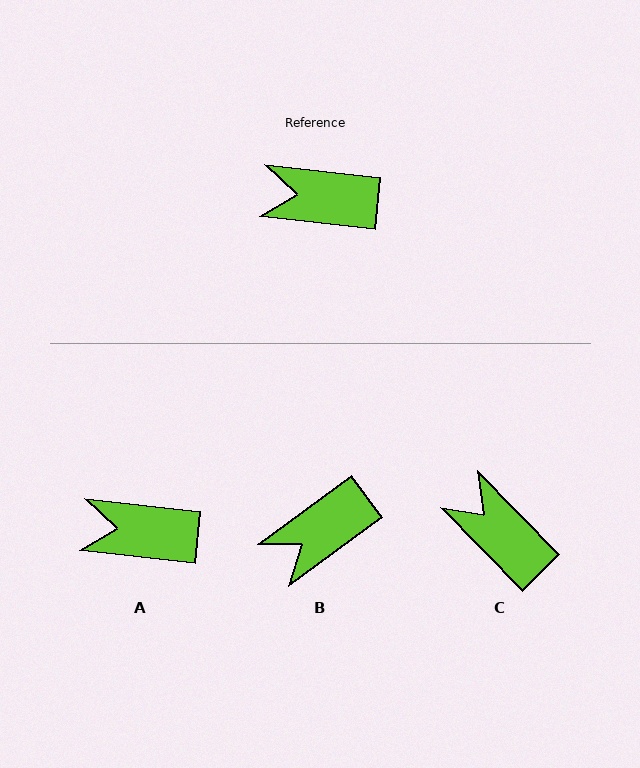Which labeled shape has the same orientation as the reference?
A.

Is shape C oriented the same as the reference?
No, it is off by about 39 degrees.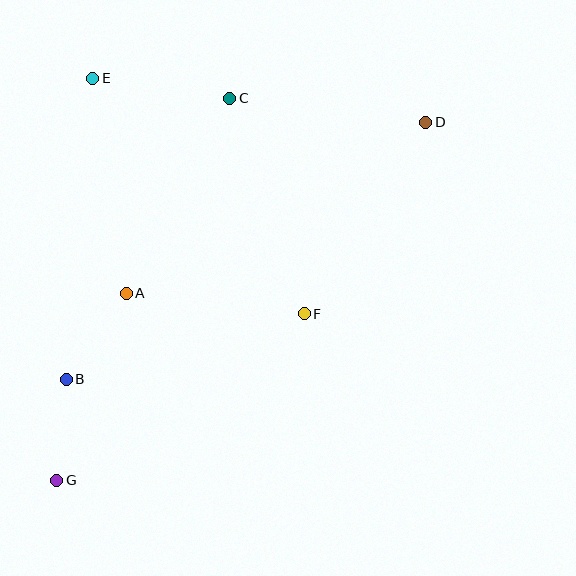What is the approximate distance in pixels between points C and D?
The distance between C and D is approximately 197 pixels.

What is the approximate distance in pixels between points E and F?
The distance between E and F is approximately 316 pixels.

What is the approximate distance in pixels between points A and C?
The distance between A and C is approximately 221 pixels.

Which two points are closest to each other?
Points B and G are closest to each other.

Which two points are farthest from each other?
Points D and G are farthest from each other.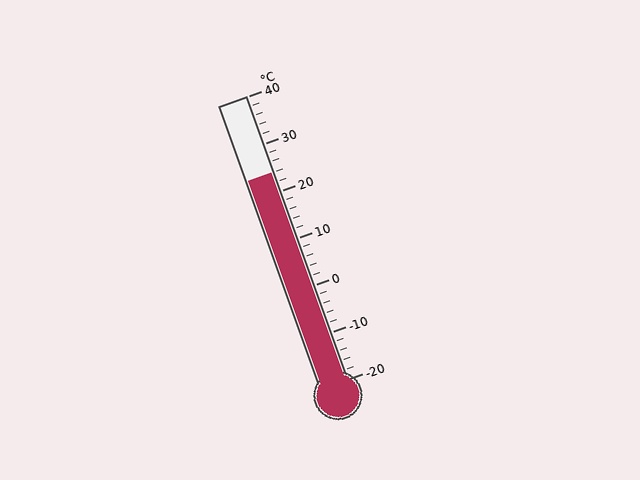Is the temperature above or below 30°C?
The temperature is below 30°C.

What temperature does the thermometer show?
The thermometer shows approximately 24°C.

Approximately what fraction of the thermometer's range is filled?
The thermometer is filled to approximately 75% of its range.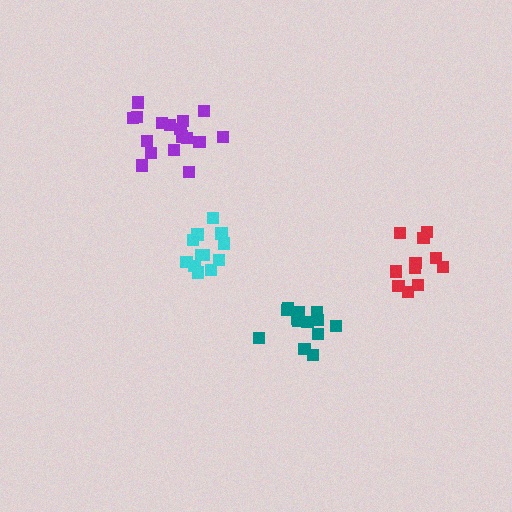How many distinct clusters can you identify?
There are 4 distinct clusters.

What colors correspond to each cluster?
The clusters are colored: red, purple, cyan, teal.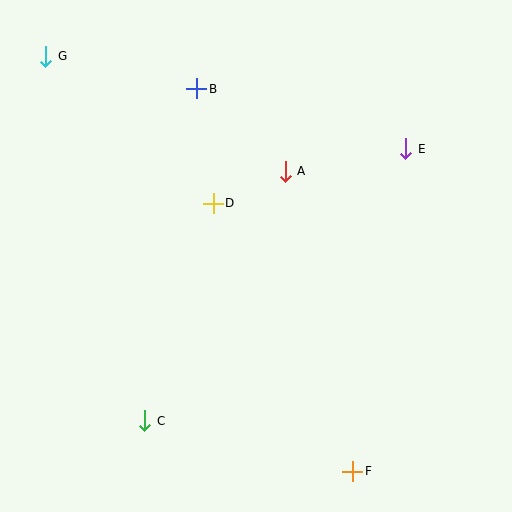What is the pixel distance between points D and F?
The distance between D and F is 302 pixels.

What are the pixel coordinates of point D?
Point D is at (213, 203).